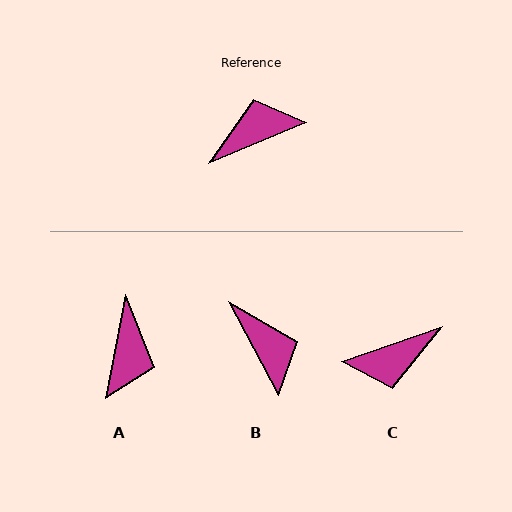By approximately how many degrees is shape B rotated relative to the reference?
Approximately 85 degrees clockwise.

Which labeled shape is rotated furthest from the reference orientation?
C, about 176 degrees away.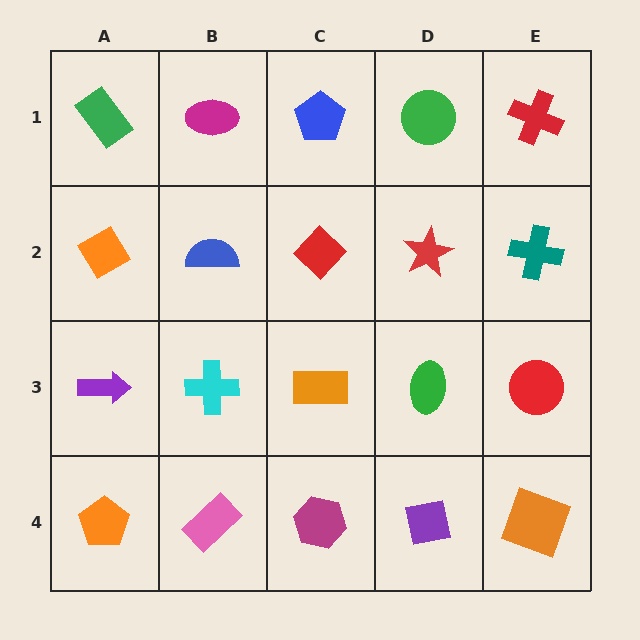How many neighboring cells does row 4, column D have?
3.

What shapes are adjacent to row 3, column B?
A blue semicircle (row 2, column B), a pink rectangle (row 4, column B), a purple arrow (row 3, column A), an orange rectangle (row 3, column C).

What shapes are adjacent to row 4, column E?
A red circle (row 3, column E), a purple square (row 4, column D).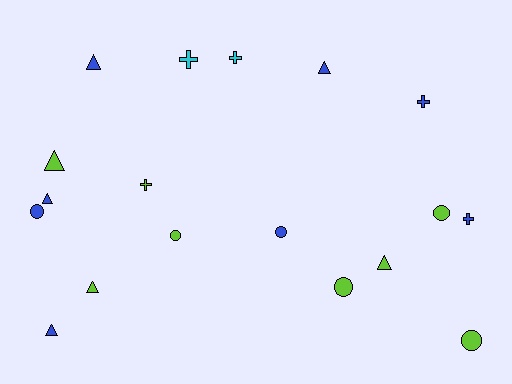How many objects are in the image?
There are 18 objects.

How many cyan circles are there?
There are no cyan circles.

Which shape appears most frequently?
Triangle, with 7 objects.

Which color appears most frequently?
Blue, with 8 objects.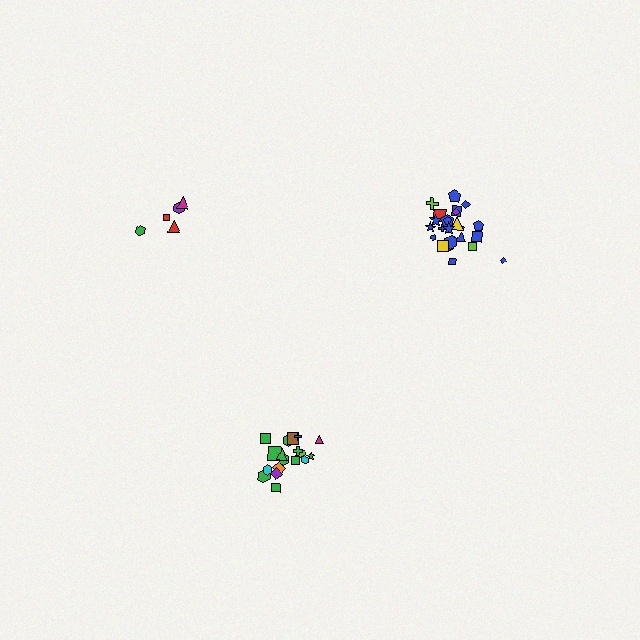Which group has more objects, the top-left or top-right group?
The top-right group.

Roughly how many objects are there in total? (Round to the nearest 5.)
Roughly 50 objects in total.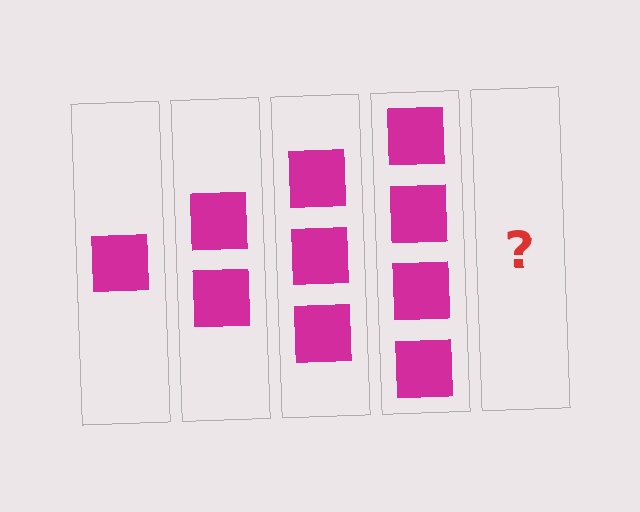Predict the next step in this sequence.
The next step is 5 squares.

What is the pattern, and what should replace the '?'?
The pattern is that each step adds one more square. The '?' should be 5 squares.